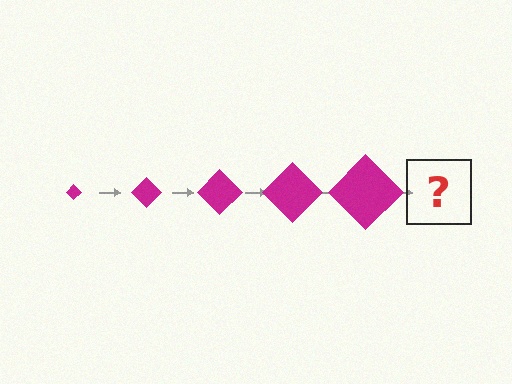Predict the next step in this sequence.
The next step is a magenta diamond, larger than the previous one.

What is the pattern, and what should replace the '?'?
The pattern is that the diamond gets progressively larger each step. The '?' should be a magenta diamond, larger than the previous one.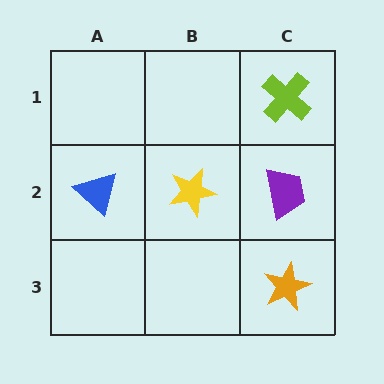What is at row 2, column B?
A yellow star.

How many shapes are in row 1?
1 shape.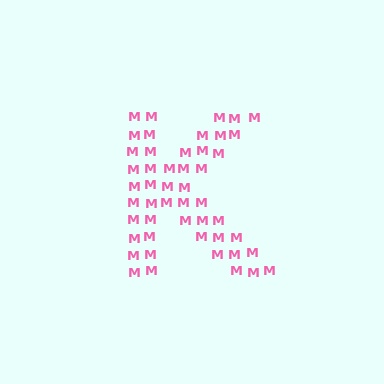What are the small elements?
The small elements are letter M's.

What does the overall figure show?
The overall figure shows the letter K.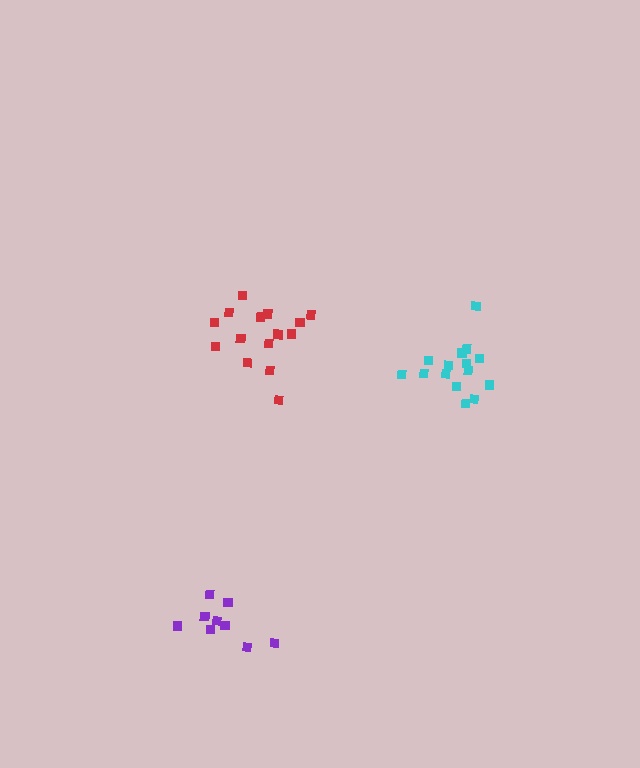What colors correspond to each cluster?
The clusters are colored: red, cyan, purple.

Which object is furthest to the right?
The cyan cluster is rightmost.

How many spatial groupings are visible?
There are 3 spatial groupings.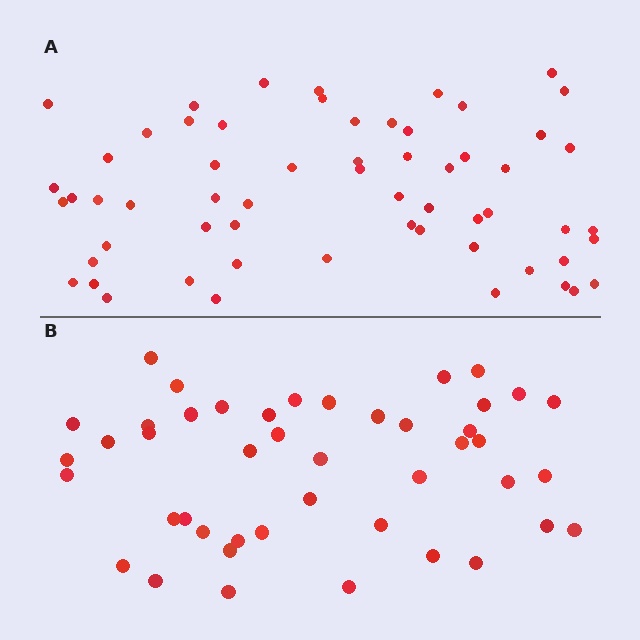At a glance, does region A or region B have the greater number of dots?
Region A (the top region) has more dots.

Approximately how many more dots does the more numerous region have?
Region A has approximately 15 more dots than region B.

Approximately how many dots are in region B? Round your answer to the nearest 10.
About 40 dots. (The exact count is 45, which rounds to 40.)